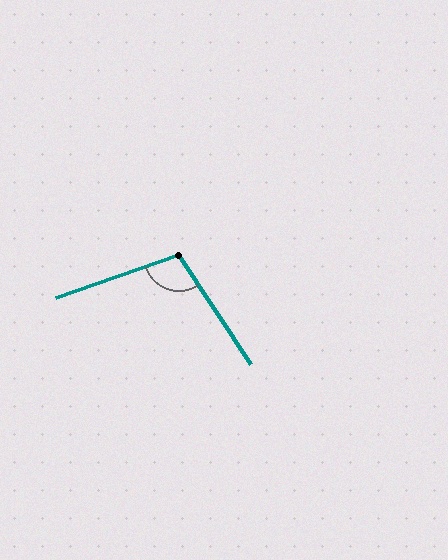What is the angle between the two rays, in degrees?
Approximately 104 degrees.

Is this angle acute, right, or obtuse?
It is obtuse.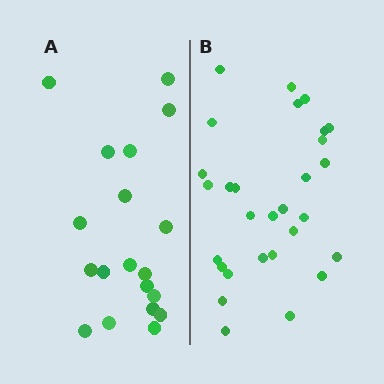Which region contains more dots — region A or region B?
Region B (the right region) has more dots.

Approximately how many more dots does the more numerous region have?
Region B has roughly 10 or so more dots than region A.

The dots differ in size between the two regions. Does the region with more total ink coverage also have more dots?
No. Region A has more total ink coverage because its dots are larger, but region B actually contains more individual dots. Total area can be misleading — the number of items is what matters here.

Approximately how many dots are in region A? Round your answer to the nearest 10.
About 20 dots. (The exact count is 19, which rounds to 20.)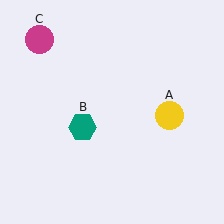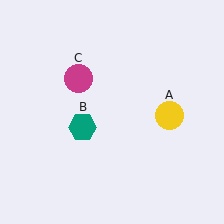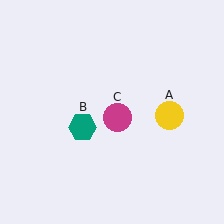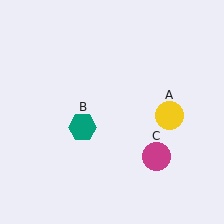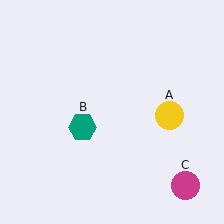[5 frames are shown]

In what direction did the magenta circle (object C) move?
The magenta circle (object C) moved down and to the right.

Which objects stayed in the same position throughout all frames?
Yellow circle (object A) and teal hexagon (object B) remained stationary.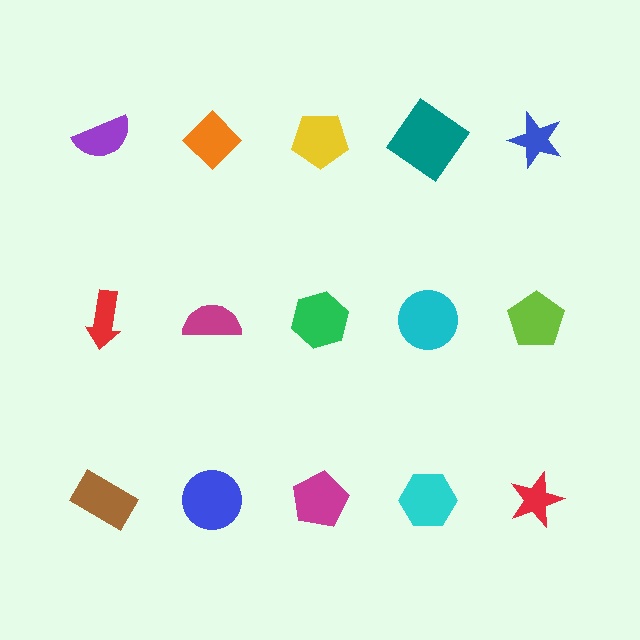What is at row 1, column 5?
A blue star.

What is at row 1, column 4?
A teal diamond.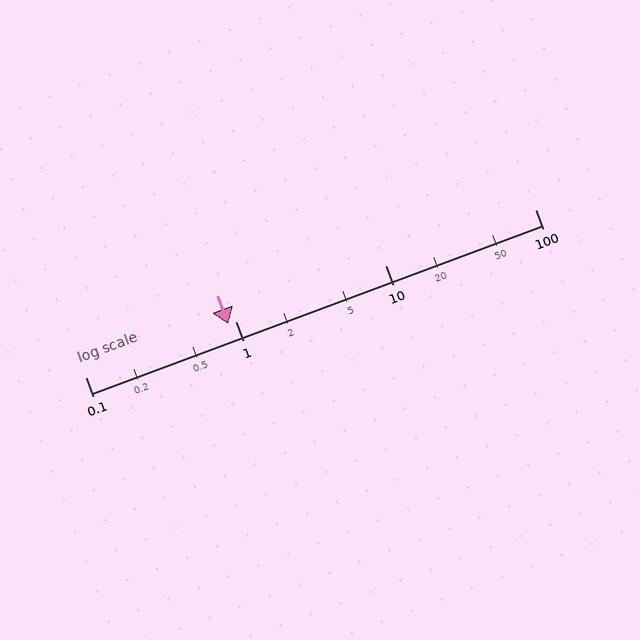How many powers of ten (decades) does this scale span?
The scale spans 3 decades, from 0.1 to 100.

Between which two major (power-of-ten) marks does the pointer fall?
The pointer is between 0.1 and 1.